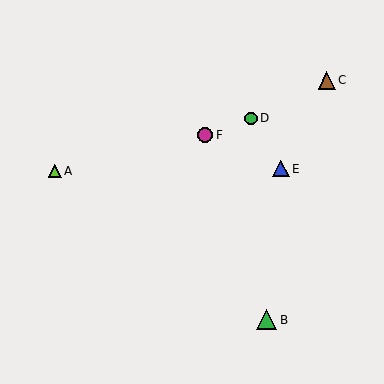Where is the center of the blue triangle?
The center of the blue triangle is at (281, 169).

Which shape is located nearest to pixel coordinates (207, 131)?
The magenta circle (labeled F) at (205, 135) is nearest to that location.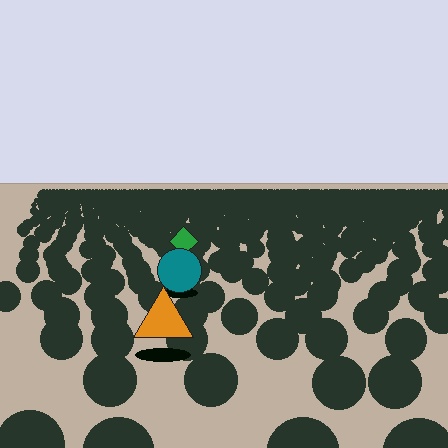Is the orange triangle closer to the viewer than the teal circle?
Yes. The orange triangle is closer — you can tell from the texture gradient: the ground texture is coarser near it.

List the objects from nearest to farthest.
From nearest to farthest: the orange triangle, the teal circle, the green diamond.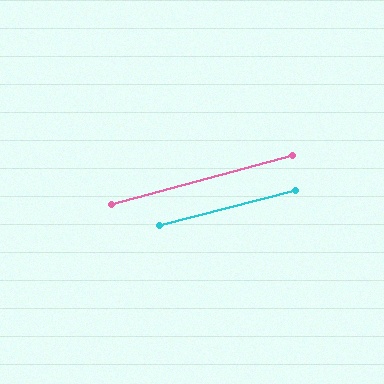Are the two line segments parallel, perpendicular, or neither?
Parallel — their directions differ by only 0.4°.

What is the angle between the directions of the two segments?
Approximately 0 degrees.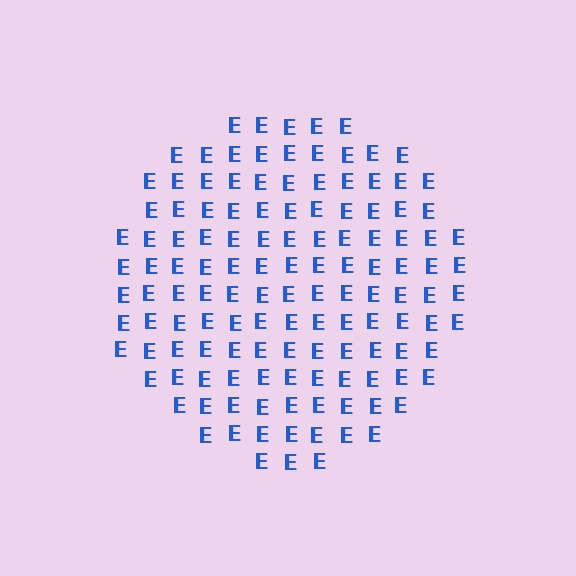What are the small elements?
The small elements are letter E's.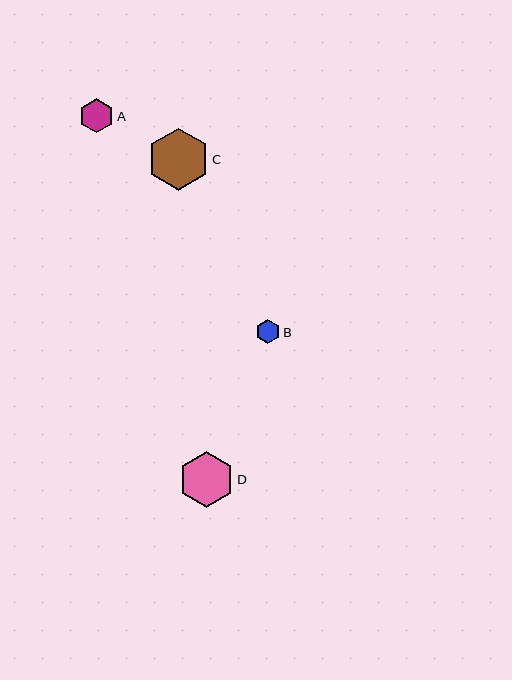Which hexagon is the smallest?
Hexagon B is the smallest with a size of approximately 24 pixels.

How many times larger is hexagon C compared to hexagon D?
Hexagon C is approximately 1.1 times the size of hexagon D.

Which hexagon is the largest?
Hexagon C is the largest with a size of approximately 61 pixels.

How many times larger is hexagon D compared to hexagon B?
Hexagon D is approximately 2.3 times the size of hexagon B.